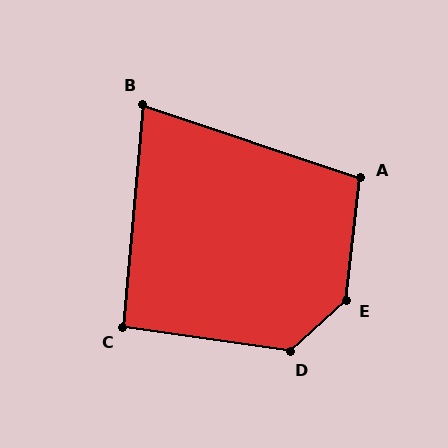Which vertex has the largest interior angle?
E, at approximately 139 degrees.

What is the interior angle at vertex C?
Approximately 93 degrees (approximately right).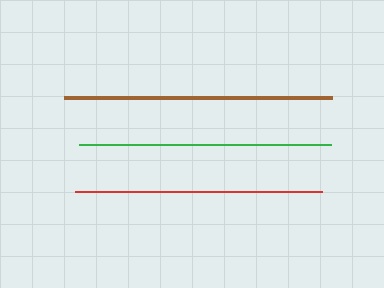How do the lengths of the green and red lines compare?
The green and red lines are approximately the same length.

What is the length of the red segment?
The red segment is approximately 246 pixels long.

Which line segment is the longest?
The brown line is the longest at approximately 269 pixels.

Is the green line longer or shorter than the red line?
The green line is longer than the red line.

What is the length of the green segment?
The green segment is approximately 252 pixels long.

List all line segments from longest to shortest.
From longest to shortest: brown, green, red.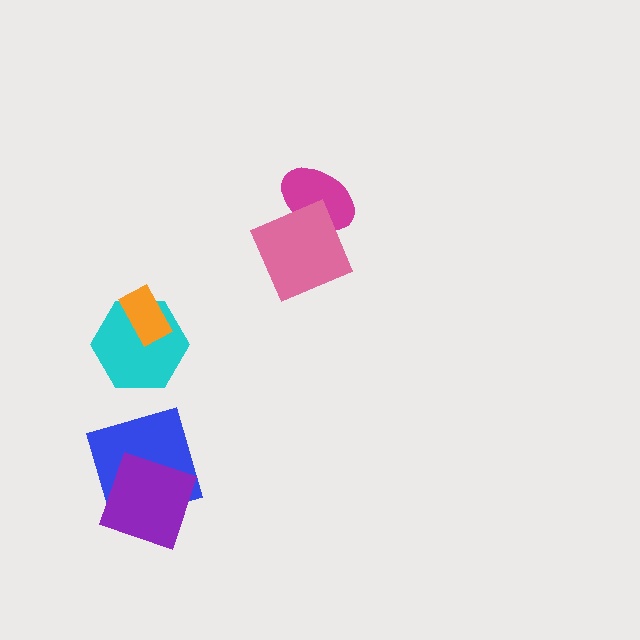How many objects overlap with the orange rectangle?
1 object overlaps with the orange rectangle.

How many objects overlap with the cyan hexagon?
1 object overlaps with the cyan hexagon.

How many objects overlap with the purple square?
1 object overlaps with the purple square.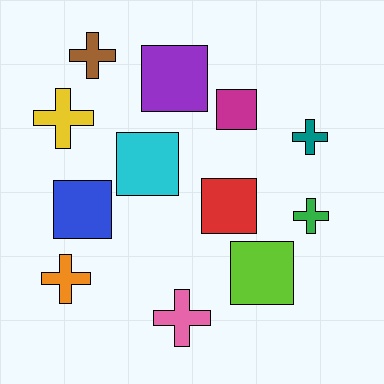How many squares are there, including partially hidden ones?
There are 6 squares.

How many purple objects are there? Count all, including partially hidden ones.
There is 1 purple object.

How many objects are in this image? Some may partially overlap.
There are 12 objects.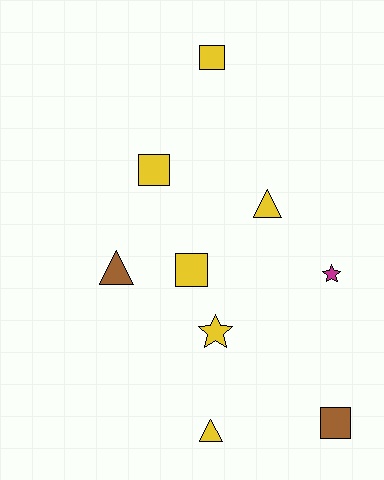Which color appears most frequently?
Yellow, with 6 objects.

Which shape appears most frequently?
Square, with 4 objects.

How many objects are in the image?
There are 9 objects.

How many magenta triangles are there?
There are no magenta triangles.